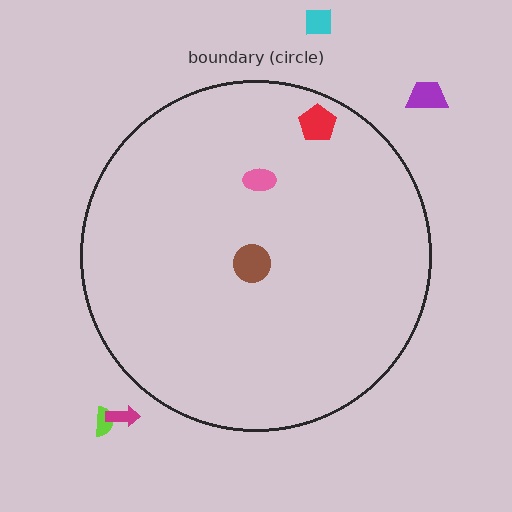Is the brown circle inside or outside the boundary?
Inside.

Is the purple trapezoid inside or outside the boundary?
Outside.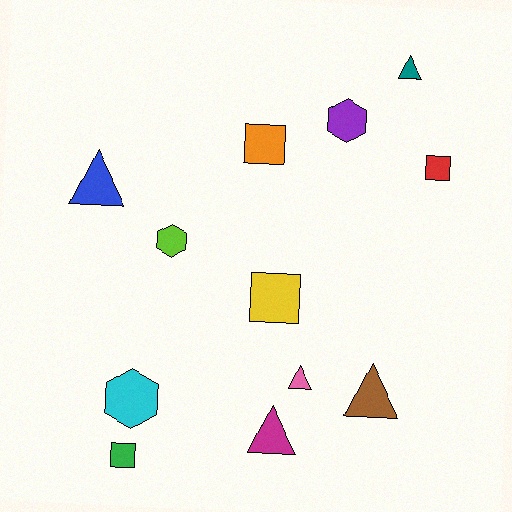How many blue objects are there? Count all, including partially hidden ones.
There is 1 blue object.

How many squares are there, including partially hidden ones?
There are 4 squares.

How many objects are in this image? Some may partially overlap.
There are 12 objects.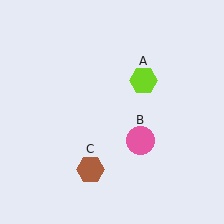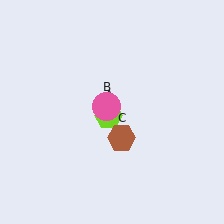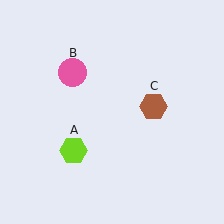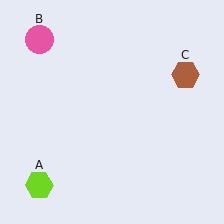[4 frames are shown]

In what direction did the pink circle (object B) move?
The pink circle (object B) moved up and to the left.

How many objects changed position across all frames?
3 objects changed position: lime hexagon (object A), pink circle (object B), brown hexagon (object C).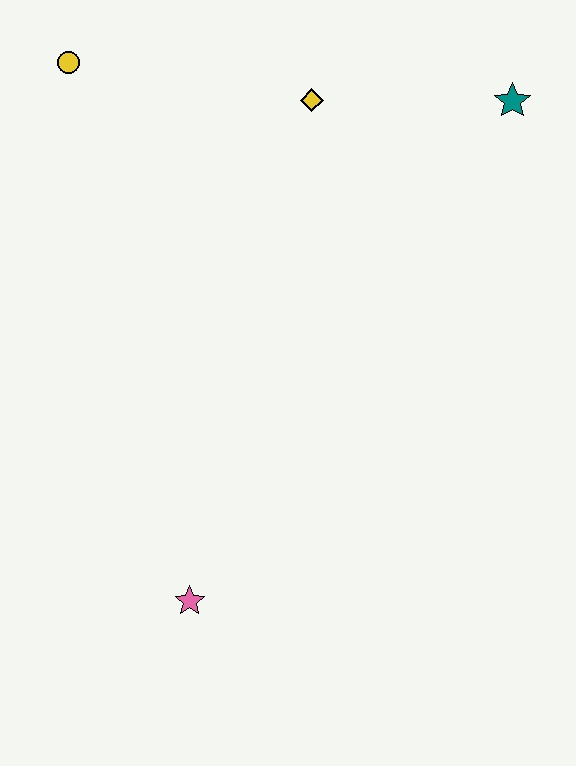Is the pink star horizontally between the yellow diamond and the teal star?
No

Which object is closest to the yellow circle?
The yellow diamond is closest to the yellow circle.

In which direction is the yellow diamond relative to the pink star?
The yellow diamond is above the pink star.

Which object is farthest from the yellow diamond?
The pink star is farthest from the yellow diamond.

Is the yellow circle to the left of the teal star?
Yes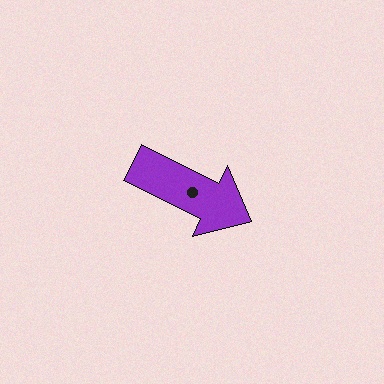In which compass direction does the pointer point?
Southeast.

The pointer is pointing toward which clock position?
Roughly 4 o'clock.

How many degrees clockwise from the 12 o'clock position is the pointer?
Approximately 117 degrees.